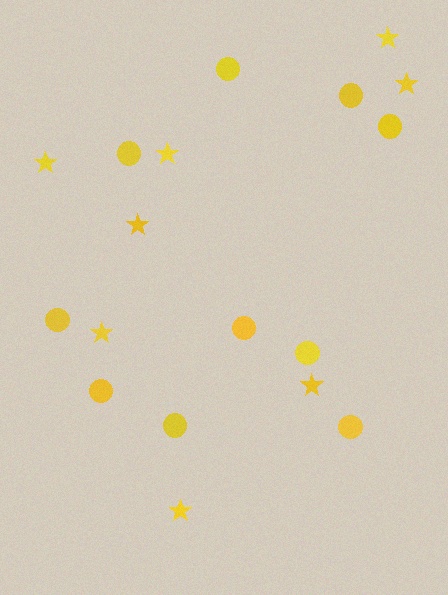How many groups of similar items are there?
There are 2 groups: one group of circles (10) and one group of stars (8).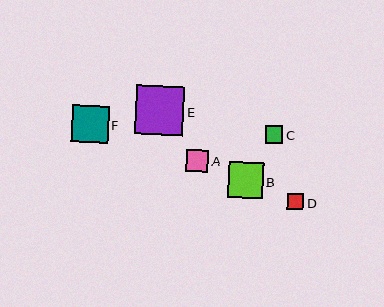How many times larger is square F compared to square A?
Square F is approximately 1.6 times the size of square A.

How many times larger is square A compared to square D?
Square A is approximately 1.4 times the size of square D.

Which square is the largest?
Square E is the largest with a size of approximately 49 pixels.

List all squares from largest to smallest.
From largest to smallest: E, F, B, A, C, D.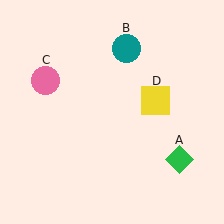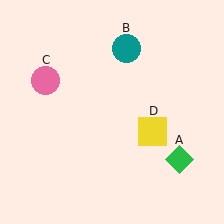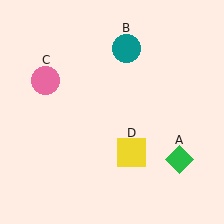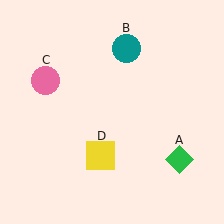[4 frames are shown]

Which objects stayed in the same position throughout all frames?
Green diamond (object A) and teal circle (object B) and pink circle (object C) remained stationary.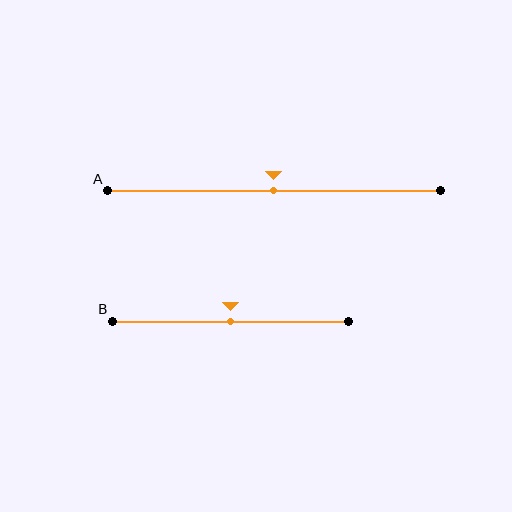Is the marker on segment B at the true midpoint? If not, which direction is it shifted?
Yes, the marker on segment B is at the true midpoint.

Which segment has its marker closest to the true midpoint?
Segment A has its marker closest to the true midpoint.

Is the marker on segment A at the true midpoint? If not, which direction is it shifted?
Yes, the marker on segment A is at the true midpoint.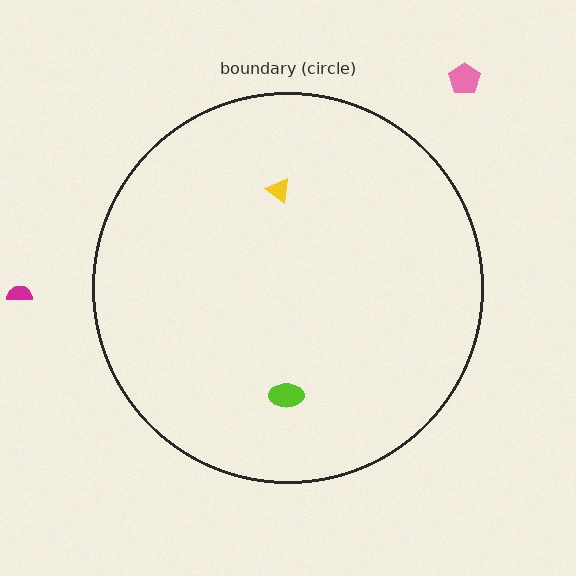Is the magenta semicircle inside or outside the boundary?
Outside.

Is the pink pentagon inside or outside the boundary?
Outside.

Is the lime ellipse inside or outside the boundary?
Inside.